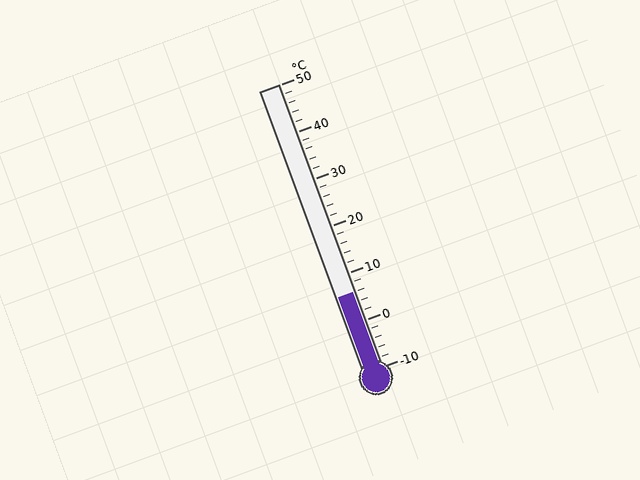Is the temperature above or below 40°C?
The temperature is below 40°C.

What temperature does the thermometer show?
The thermometer shows approximately 6°C.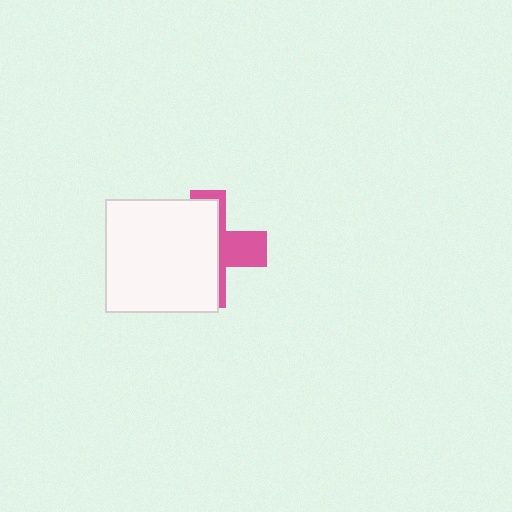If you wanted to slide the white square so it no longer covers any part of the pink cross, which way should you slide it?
Slide it left — that is the most direct way to separate the two shapes.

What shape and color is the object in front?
The object in front is a white square.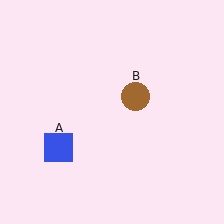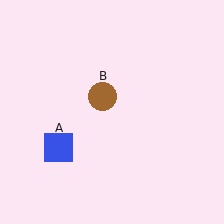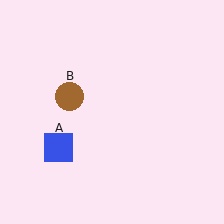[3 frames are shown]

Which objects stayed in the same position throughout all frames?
Blue square (object A) remained stationary.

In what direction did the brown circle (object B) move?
The brown circle (object B) moved left.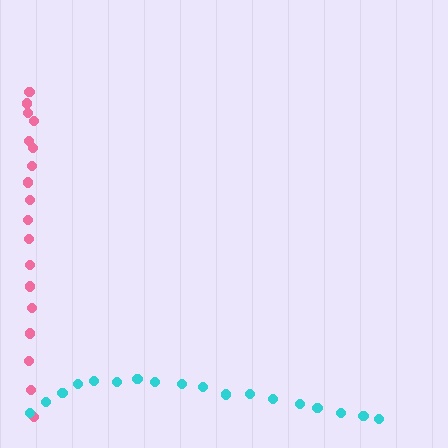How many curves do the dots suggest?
There are 2 distinct paths.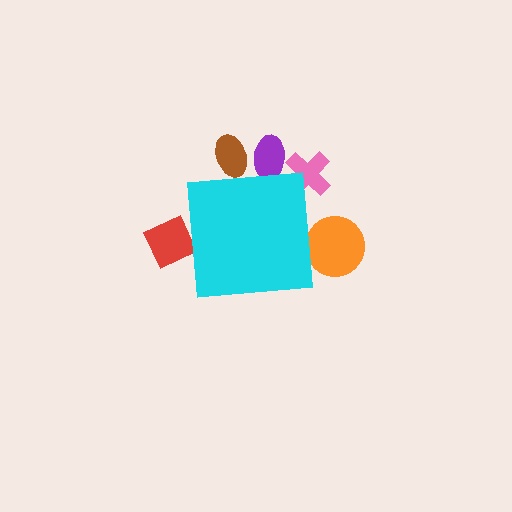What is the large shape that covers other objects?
A cyan square.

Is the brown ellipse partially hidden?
Yes, the brown ellipse is partially hidden behind the cyan square.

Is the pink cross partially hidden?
Yes, the pink cross is partially hidden behind the cyan square.